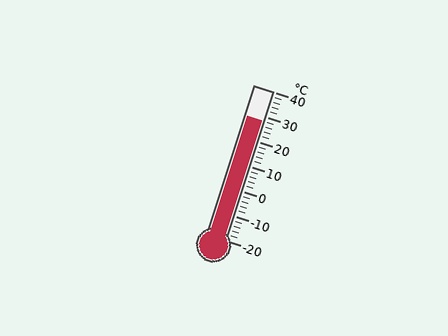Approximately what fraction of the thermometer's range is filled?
The thermometer is filled to approximately 80% of its range.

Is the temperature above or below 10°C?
The temperature is above 10°C.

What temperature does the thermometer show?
The thermometer shows approximately 28°C.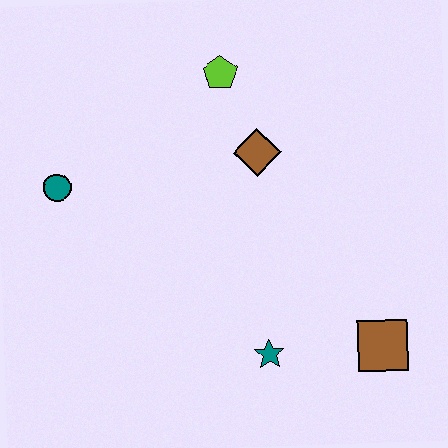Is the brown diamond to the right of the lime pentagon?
Yes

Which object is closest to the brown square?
The teal star is closest to the brown square.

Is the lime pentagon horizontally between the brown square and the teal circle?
Yes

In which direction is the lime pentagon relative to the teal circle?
The lime pentagon is to the right of the teal circle.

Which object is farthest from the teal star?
The lime pentagon is farthest from the teal star.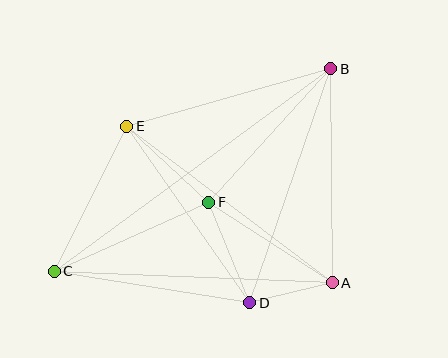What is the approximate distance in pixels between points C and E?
The distance between C and E is approximately 162 pixels.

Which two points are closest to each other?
Points A and D are closest to each other.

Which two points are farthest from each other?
Points B and C are farthest from each other.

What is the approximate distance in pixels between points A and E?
The distance between A and E is approximately 258 pixels.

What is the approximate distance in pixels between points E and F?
The distance between E and F is approximately 112 pixels.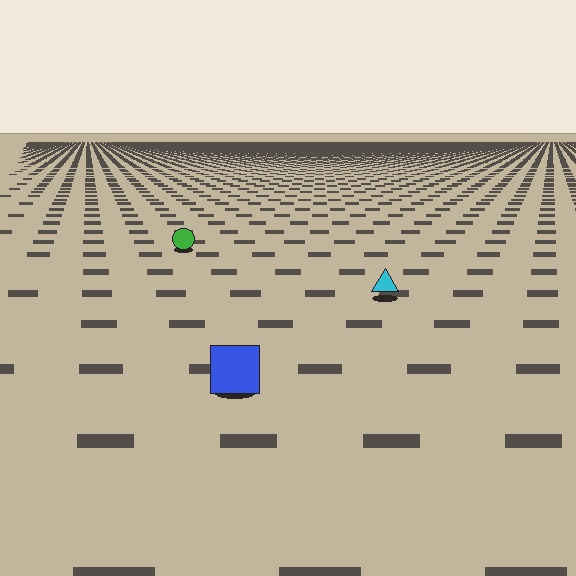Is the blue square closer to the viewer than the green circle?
Yes. The blue square is closer — you can tell from the texture gradient: the ground texture is coarser near it.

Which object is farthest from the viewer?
The green circle is farthest from the viewer. It appears smaller and the ground texture around it is denser.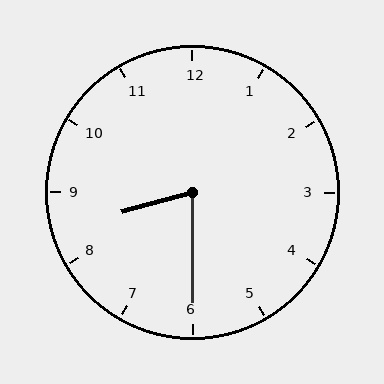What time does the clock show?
8:30.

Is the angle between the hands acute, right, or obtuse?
It is acute.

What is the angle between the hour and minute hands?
Approximately 75 degrees.